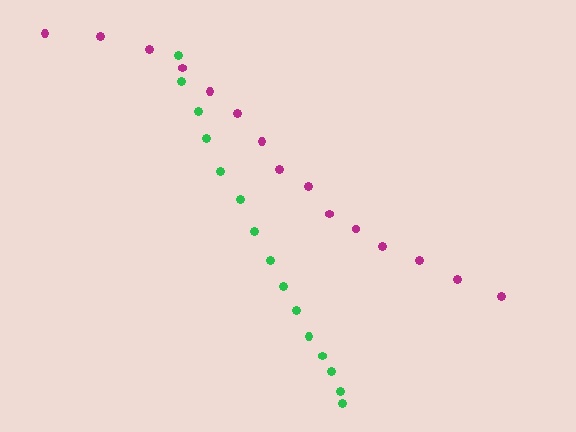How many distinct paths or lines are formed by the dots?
There are 2 distinct paths.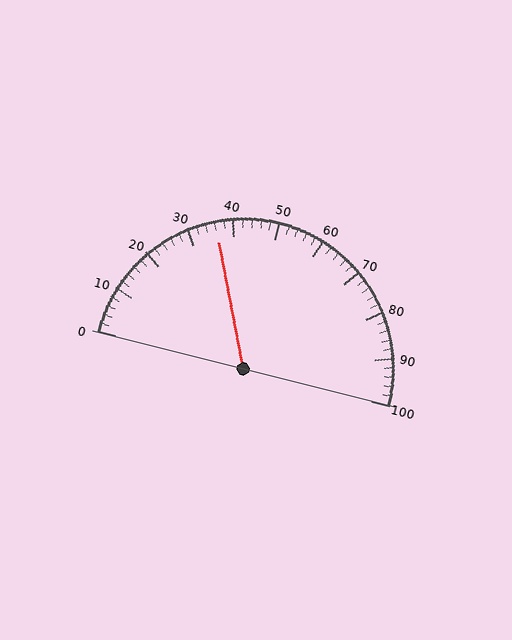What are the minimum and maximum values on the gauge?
The gauge ranges from 0 to 100.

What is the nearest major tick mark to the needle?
The nearest major tick mark is 40.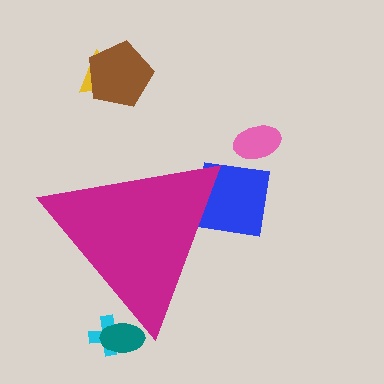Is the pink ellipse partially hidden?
No, the pink ellipse is fully visible.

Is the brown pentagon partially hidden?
No, the brown pentagon is fully visible.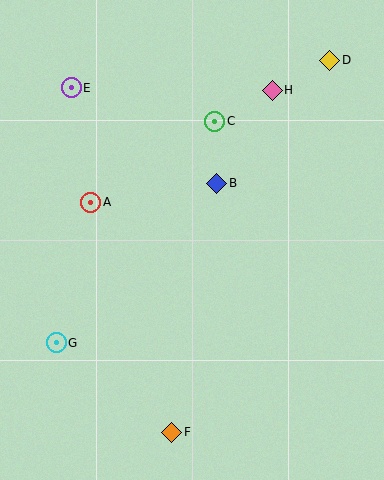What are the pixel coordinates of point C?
Point C is at (215, 121).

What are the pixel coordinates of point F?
Point F is at (172, 432).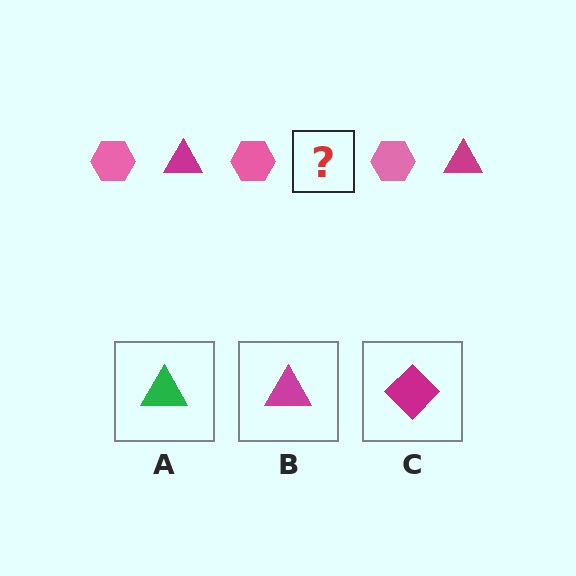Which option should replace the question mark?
Option B.